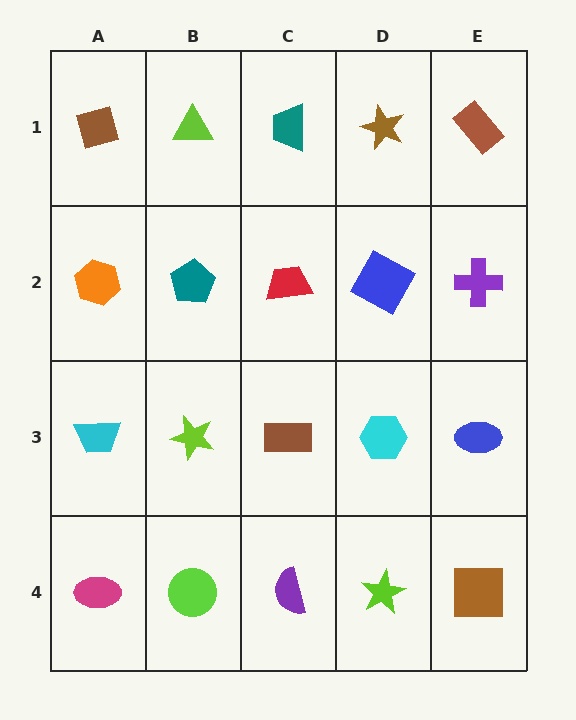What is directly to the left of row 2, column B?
An orange hexagon.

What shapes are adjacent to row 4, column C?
A brown rectangle (row 3, column C), a lime circle (row 4, column B), a lime star (row 4, column D).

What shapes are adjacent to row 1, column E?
A purple cross (row 2, column E), a brown star (row 1, column D).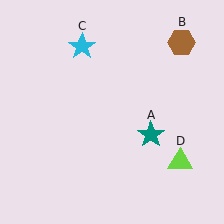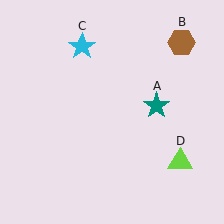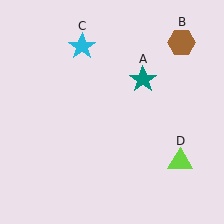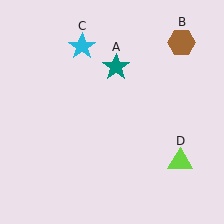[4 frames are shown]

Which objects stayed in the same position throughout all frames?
Brown hexagon (object B) and cyan star (object C) and lime triangle (object D) remained stationary.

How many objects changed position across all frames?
1 object changed position: teal star (object A).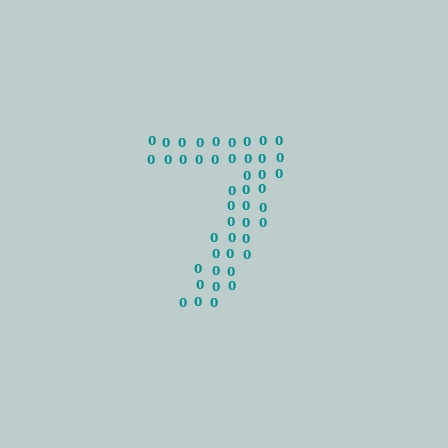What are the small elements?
The small elements are digit 0's.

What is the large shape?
The large shape is the digit 7.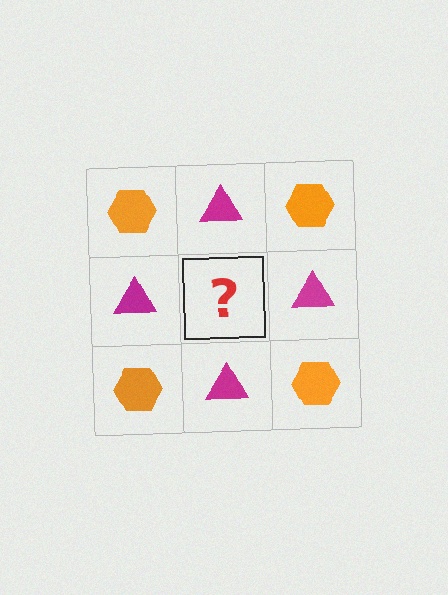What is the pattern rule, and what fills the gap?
The rule is that it alternates orange hexagon and magenta triangle in a checkerboard pattern. The gap should be filled with an orange hexagon.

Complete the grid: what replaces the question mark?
The question mark should be replaced with an orange hexagon.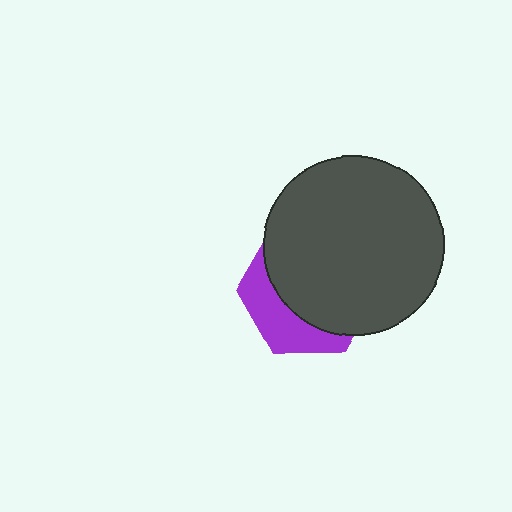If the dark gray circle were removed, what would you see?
You would see the complete purple hexagon.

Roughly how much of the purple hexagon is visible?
A small part of it is visible (roughly 32%).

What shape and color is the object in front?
The object in front is a dark gray circle.